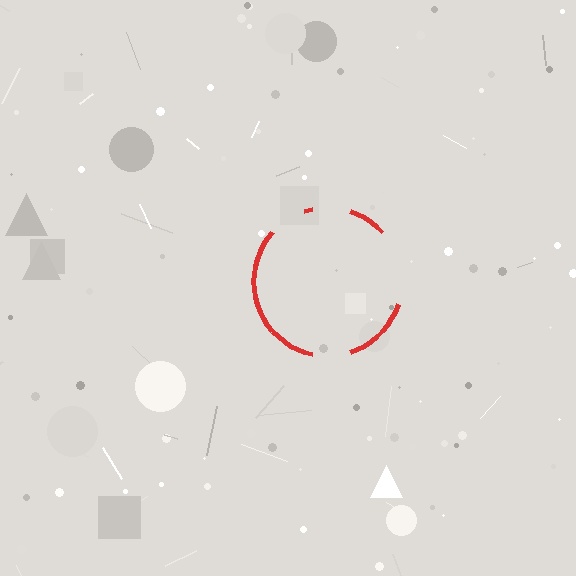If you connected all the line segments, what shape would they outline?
They would outline a circle.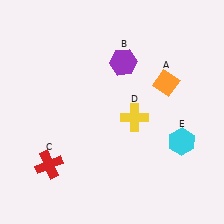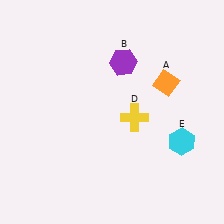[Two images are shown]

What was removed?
The red cross (C) was removed in Image 2.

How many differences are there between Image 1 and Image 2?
There is 1 difference between the two images.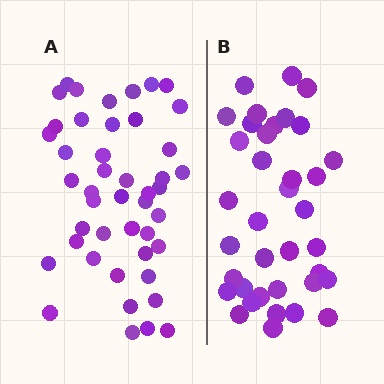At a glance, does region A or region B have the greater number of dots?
Region A (the left region) has more dots.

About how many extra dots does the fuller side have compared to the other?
Region A has roughly 8 or so more dots than region B.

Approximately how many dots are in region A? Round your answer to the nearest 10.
About 40 dots. (The exact count is 45, which rounds to 40.)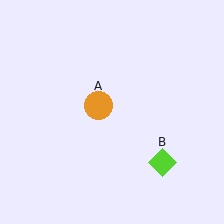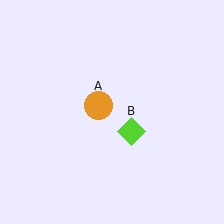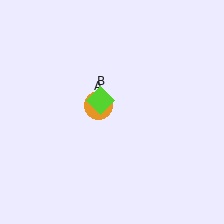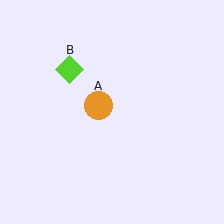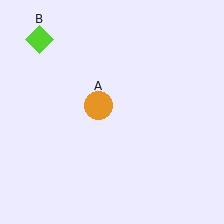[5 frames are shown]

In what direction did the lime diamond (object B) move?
The lime diamond (object B) moved up and to the left.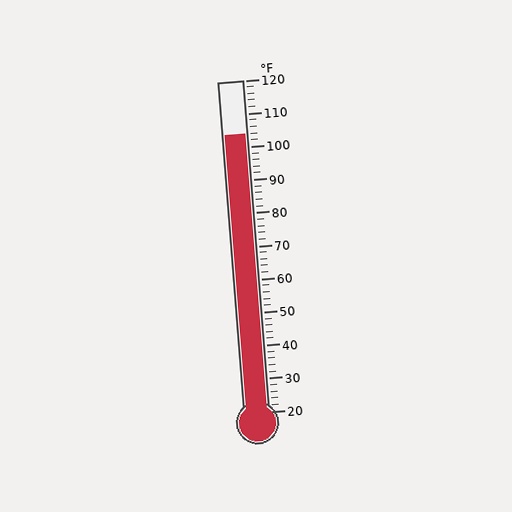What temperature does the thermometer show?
The thermometer shows approximately 104°F.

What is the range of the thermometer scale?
The thermometer scale ranges from 20°F to 120°F.